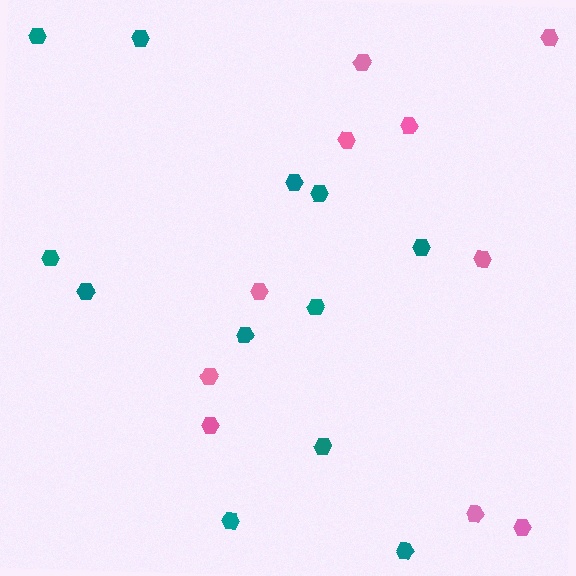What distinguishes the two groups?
There are 2 groups: one group of pink hexagons (10) and one group of teal hexagons (12).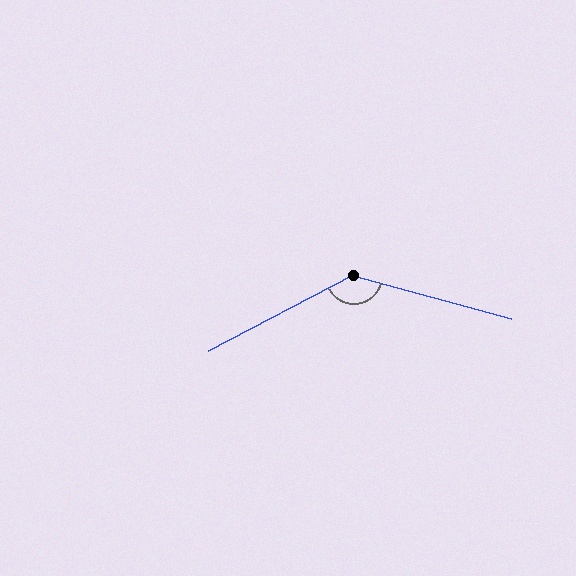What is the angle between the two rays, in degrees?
Approximately 137 degrees.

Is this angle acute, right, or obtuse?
It is obtuse.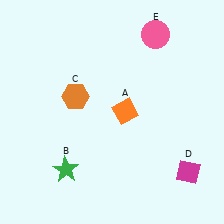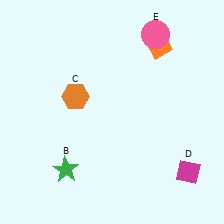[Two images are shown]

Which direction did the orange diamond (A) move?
The orange diamond (A) moved up.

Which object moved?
The orange diamond (A) moved up.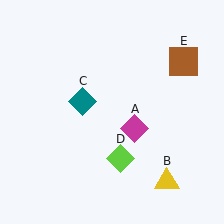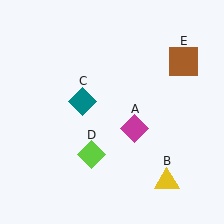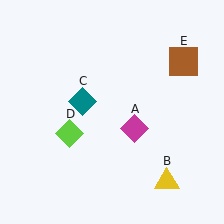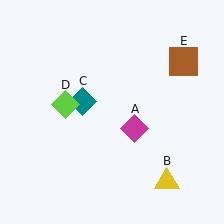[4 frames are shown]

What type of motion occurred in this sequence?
The lime diamond (object D) rotated clockwise around the center of the scene.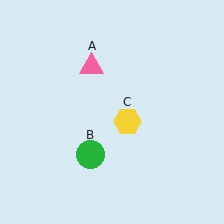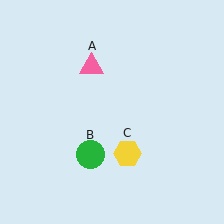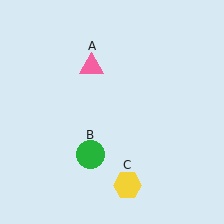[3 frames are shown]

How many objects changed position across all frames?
1 object changed position: yellow hexagon (object C).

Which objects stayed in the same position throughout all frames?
Pink triangle (object A) and green circle (object B) remained stationary.